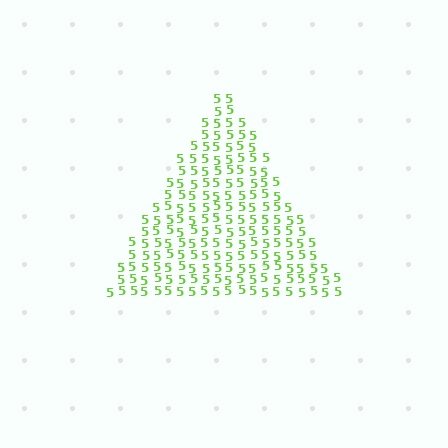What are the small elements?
The small elements are digit 5's.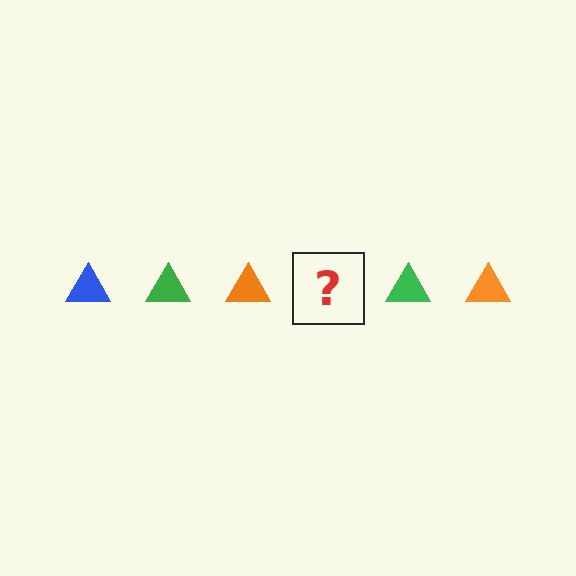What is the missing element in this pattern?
The missing element is a blue triangle.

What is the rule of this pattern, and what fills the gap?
The rule is that the pattern cycles through blue, green, orange triangles. The gap should be filled with a blue triangle.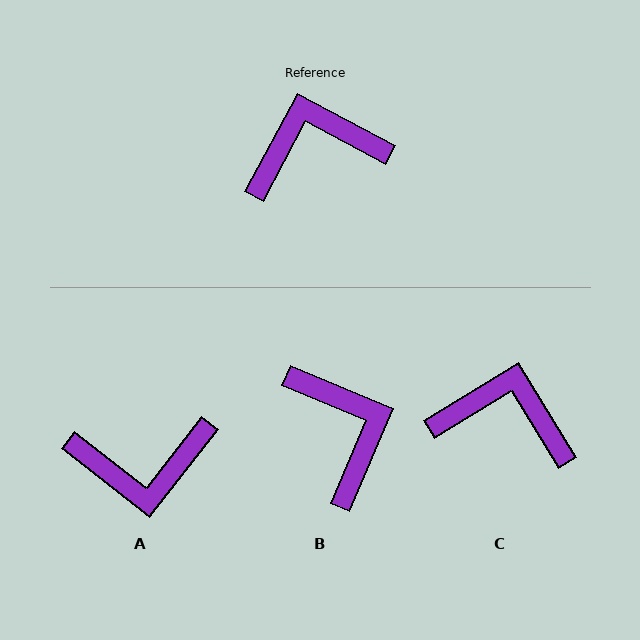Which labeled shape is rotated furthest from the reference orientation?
A, about 170 degrees away.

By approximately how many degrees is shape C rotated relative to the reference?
Approximately 31 degrees clockwise.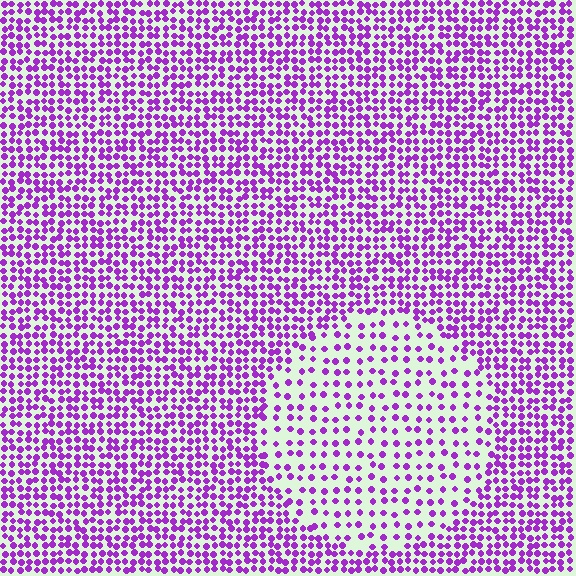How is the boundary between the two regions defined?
The boundary is defined by a change in element density (approximately 2.1x ratio). All elements are the same color, size, and shape.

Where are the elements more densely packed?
The elements are more densely packed outside the circle boundary.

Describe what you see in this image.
The image contains small purple elements arranged at two different densities. A circle-shaped region is visible where the elements are less densely packed than the surrounding area.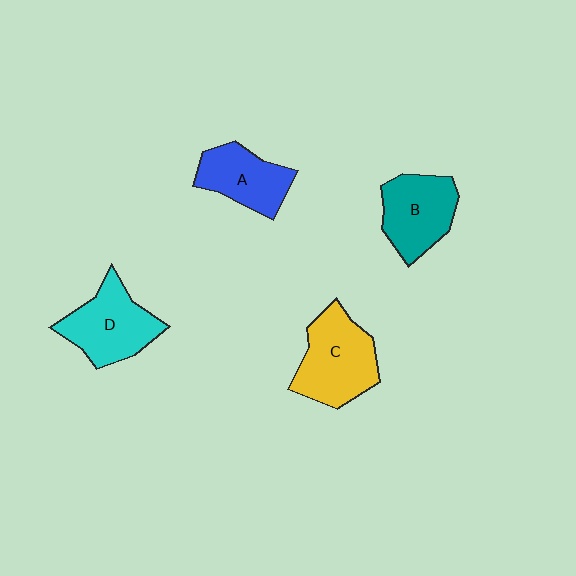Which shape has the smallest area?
Shape A (blue).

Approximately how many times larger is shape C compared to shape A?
Approximately 1.3 times.